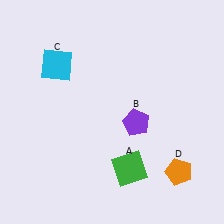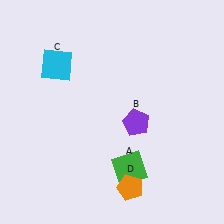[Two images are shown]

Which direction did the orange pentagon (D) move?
The orange pentagon (D) moved left.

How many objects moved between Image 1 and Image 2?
1 object moved between the two images.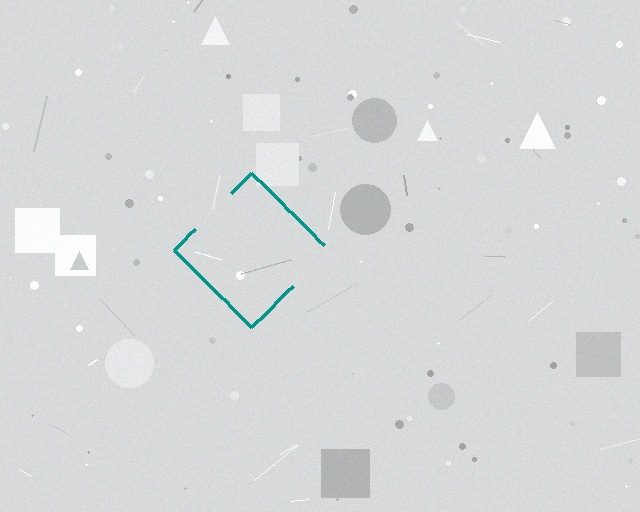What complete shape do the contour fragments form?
The contour fragments form a diamond.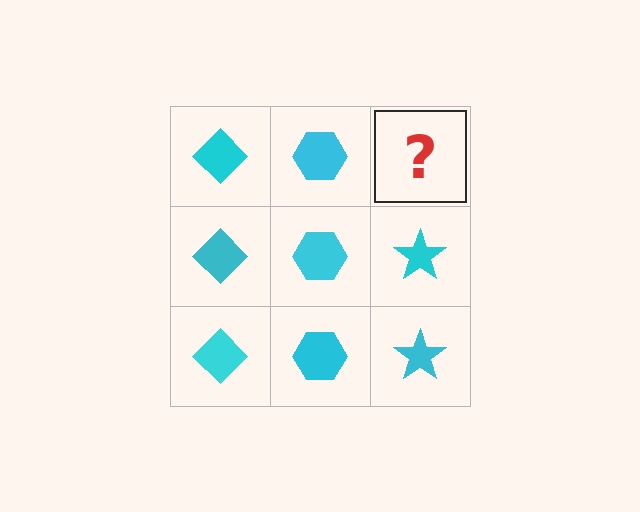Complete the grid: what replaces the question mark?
The question mark should be replaced with a cyan star.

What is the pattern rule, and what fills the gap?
The rule is that each column has a consistent shape. The gap should be filled with a cyan star.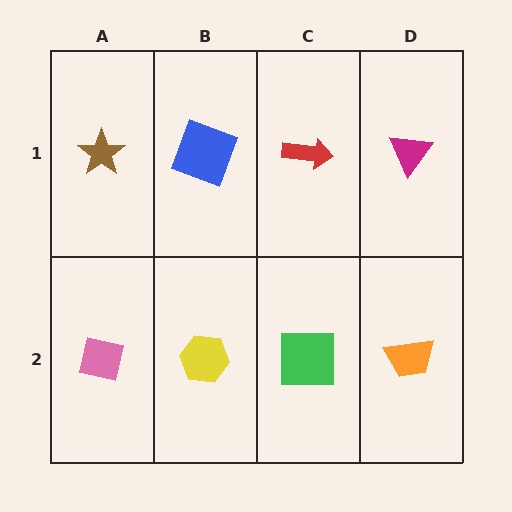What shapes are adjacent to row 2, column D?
A magenta triangle (row 1, column D), a green square (row 2, column C).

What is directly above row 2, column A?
A brown star.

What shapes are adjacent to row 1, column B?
A yellow hexagon (row 2, column B), a brown star (row 1, column A), a red arrow (row 1, column C).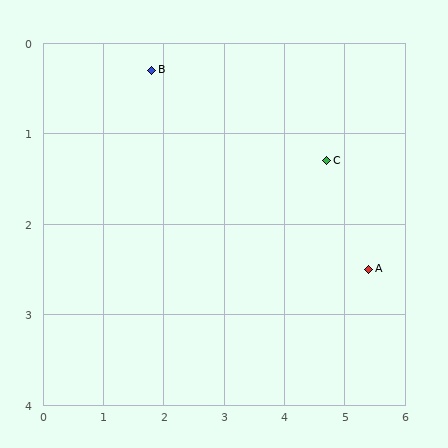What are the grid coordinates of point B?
Point B is at approximately (1.8, 0.3).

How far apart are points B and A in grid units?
Points B and A are about 4.2 grid units apart.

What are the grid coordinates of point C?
Point C is at approximately (4.7, 1.3).